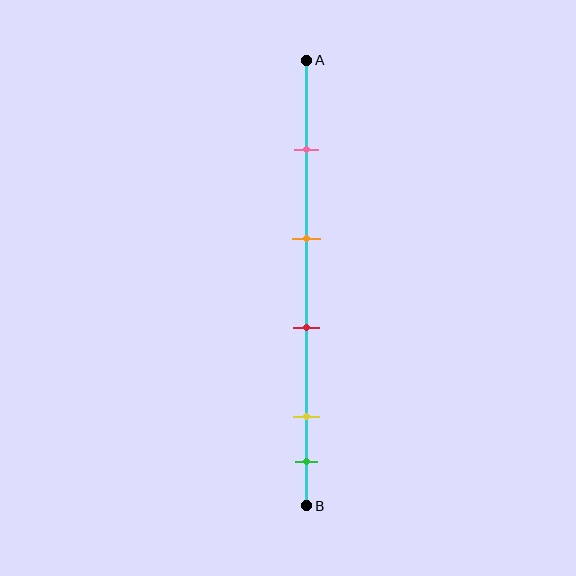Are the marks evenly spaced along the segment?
No, the marks are not evenly spaced.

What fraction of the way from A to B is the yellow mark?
The yellow mark is approximately 80% (0.8) of the way from A to B.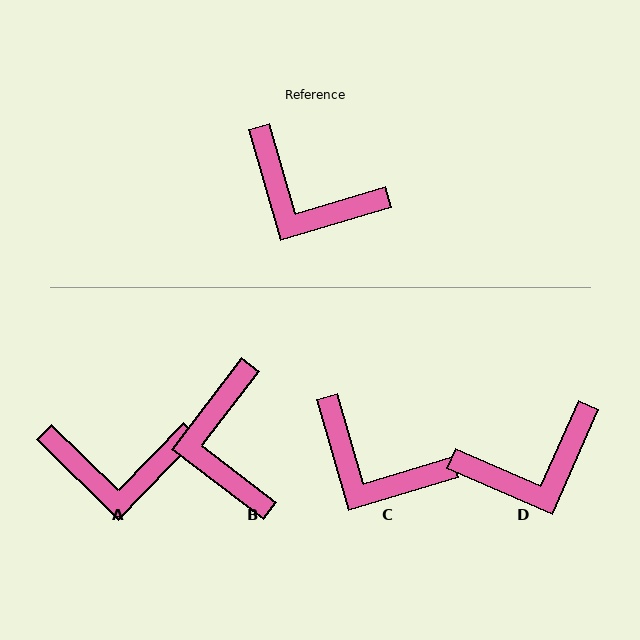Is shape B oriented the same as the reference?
No, it is off by about 54 degrees.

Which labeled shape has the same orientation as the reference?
C.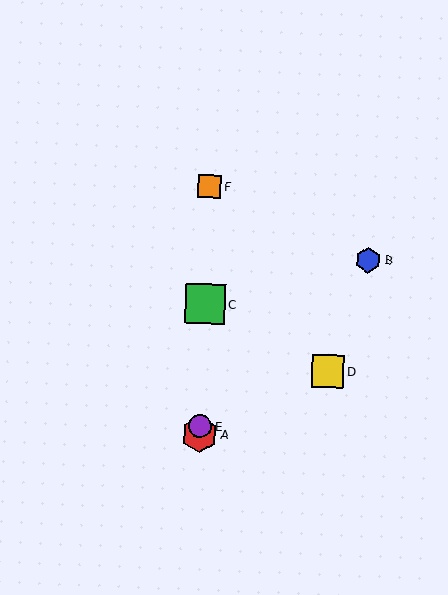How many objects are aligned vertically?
4 objects (A, C, E, F) are aligned vertically.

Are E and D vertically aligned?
No, E is at x≈200 and D is at x≈328.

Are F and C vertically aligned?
Yes, both are at x≈210.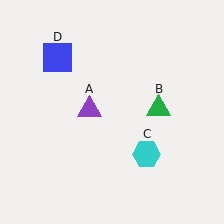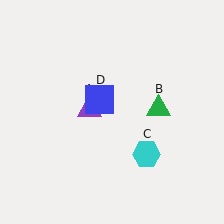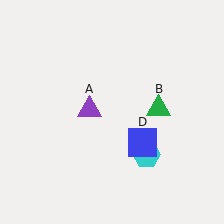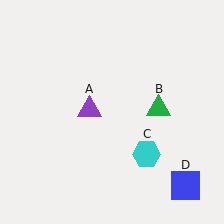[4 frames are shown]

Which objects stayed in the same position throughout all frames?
Purple triangle (object A) and green triangle (object B) and cyan hexagon (object C) remained stationary.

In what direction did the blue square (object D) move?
The blue square (object D) moved down and to the right.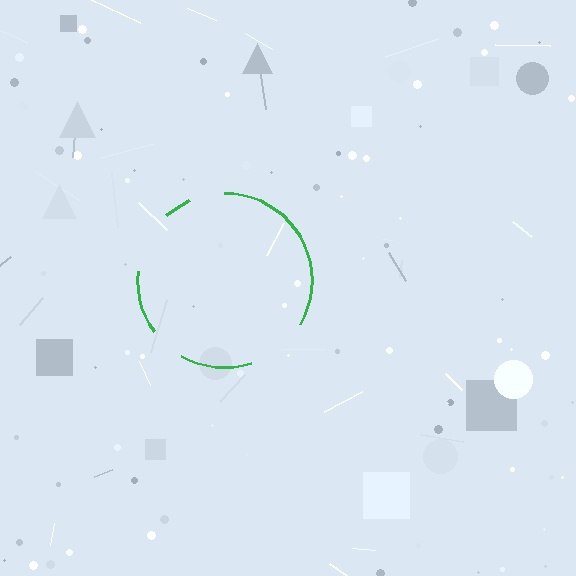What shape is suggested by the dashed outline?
The dashed outline suggests a circle.